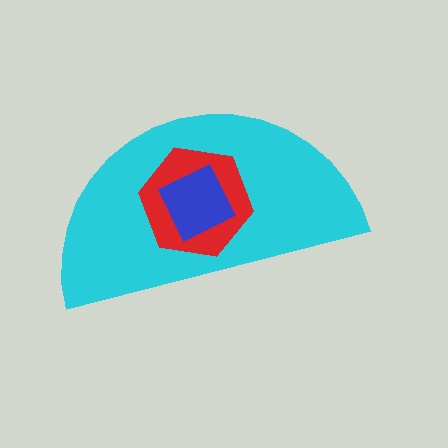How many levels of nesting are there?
3.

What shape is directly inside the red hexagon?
The blue diamond.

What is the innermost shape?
The blue diamond.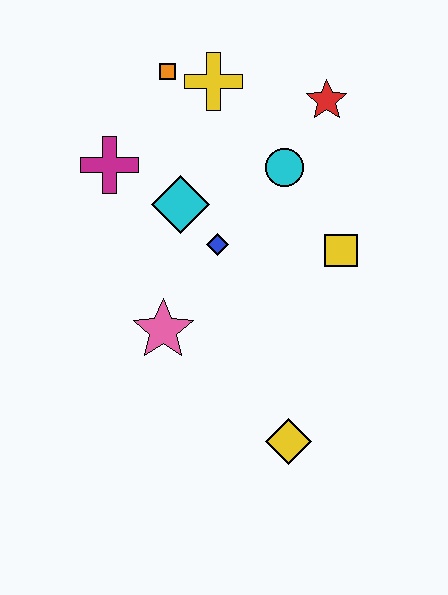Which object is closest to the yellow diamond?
The pink star is closest to the yellow diamond.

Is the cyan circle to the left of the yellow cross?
No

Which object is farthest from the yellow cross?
The yellow diamond is farthest from the yellow cross.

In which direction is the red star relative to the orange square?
The red star is to the right of the orange square.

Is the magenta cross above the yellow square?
Yes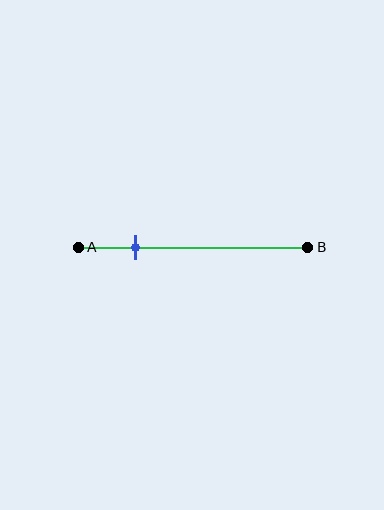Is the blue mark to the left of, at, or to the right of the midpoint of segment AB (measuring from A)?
The blue mark is to the left of the midpoint of segment AB.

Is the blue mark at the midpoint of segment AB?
No, the mark is at about 25% from A, not at the 50% midpoint.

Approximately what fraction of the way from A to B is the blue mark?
The blue mark is approximately 25% of the way from A to B.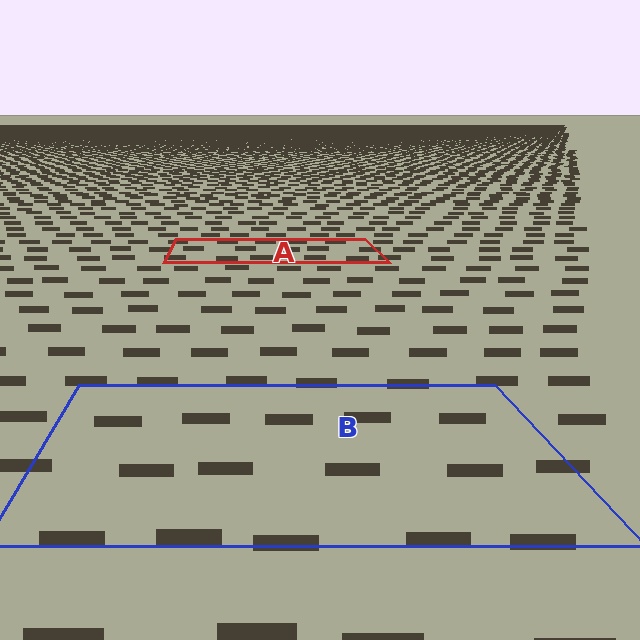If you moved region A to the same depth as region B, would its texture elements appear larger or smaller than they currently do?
They would appear larger. At a closer depth, the same texture elements are projected at a bigger on-screen size.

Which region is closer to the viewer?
Region B is closer. The texture elements there are larger and more spread out.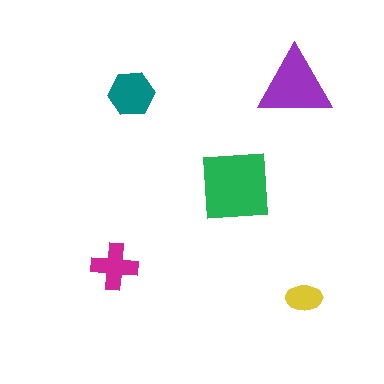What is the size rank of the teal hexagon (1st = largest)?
3rd.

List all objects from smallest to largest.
The yellow ellipse, the magenta cross, the teal hexagon, the purple triangle, the green square.